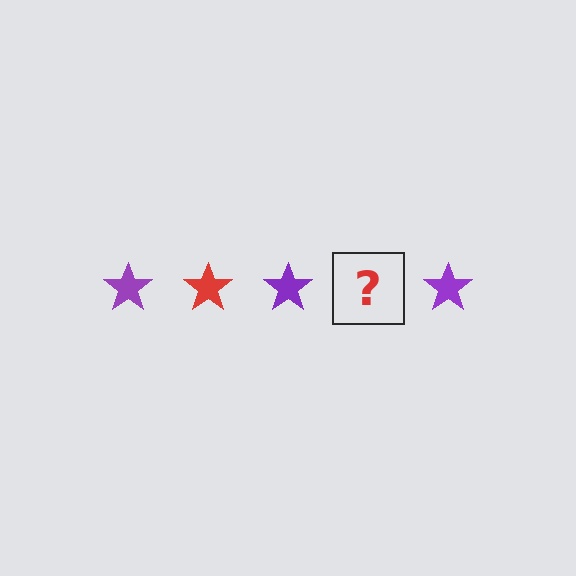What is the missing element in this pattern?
The missing element is a red star.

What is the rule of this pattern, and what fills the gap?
The rule is that the pattern cycles through purple, red stars. The gap should be filled with a red star.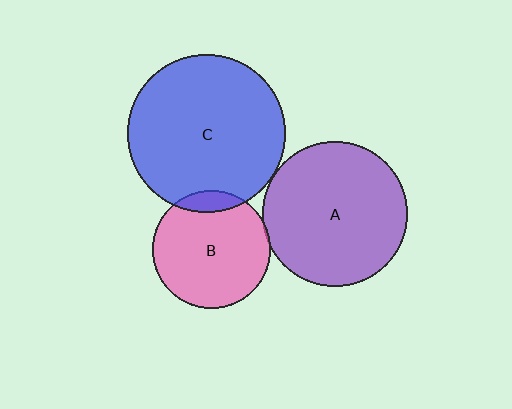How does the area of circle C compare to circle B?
Approximately 1.8 times.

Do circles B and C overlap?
Yes.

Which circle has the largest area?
Circle C (blue).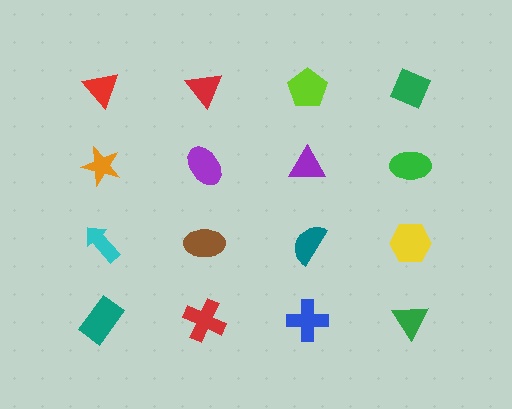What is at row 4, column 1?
A teal rectangle.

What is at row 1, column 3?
A lime pentagon.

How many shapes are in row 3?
4 shapes.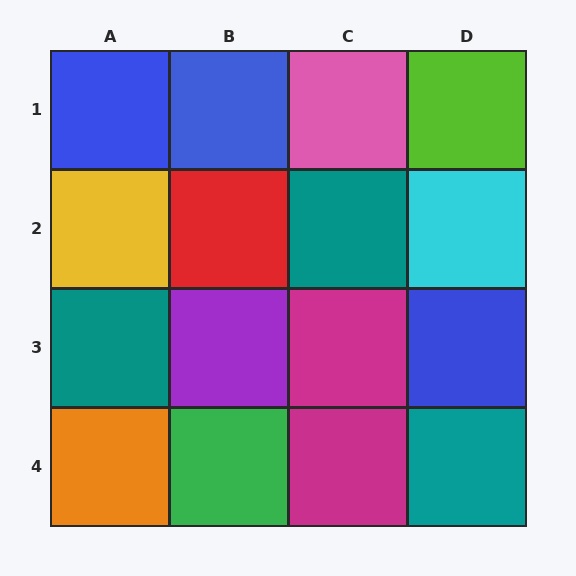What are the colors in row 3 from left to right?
Teal, purple, magenta, blue.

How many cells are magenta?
2 cells are magenta.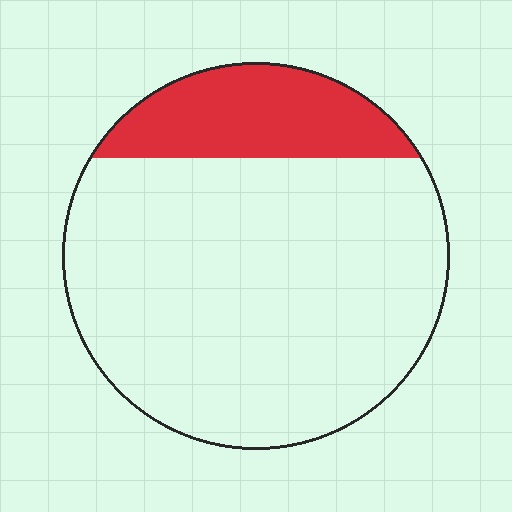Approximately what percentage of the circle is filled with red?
Approximately 20%.